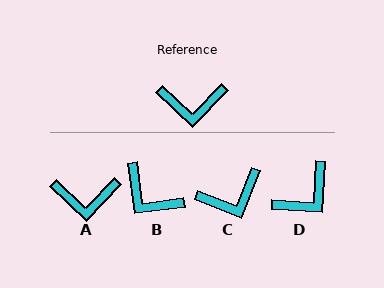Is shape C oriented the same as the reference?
No, it is off by about 23 degrees.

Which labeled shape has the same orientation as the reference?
A.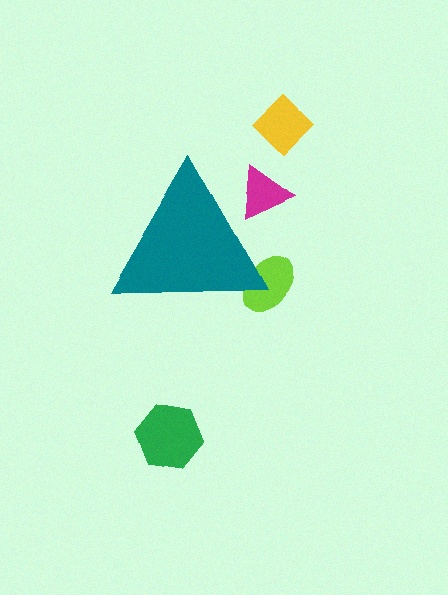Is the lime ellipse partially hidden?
Yes, the lime ellipse is partially hidden behind the teal triangle.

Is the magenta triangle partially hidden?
Yes, the magenta triangle is partially hidden behind the teal triangle.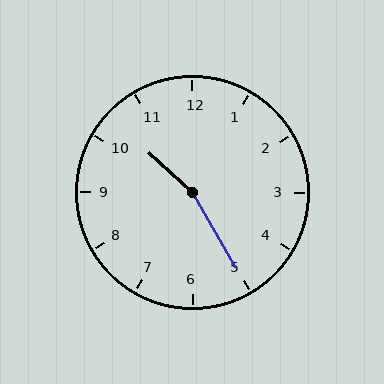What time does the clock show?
10:25.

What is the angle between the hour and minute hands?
Approximately 162 degrees.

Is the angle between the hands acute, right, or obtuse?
It is obtuse.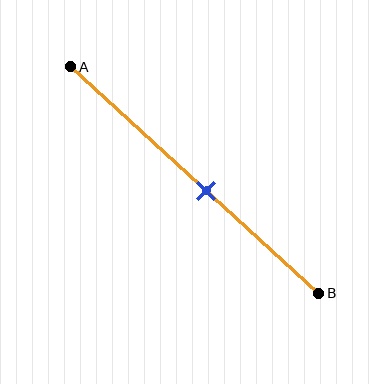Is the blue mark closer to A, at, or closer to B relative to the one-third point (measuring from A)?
The blue mark is closer to point B than the one-third point of segment AB.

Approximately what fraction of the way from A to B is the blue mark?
The blue mark is approximately 55% of the way from A to B.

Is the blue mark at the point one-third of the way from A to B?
No, the mark is at about 55% from A, not at the 33% one-third point.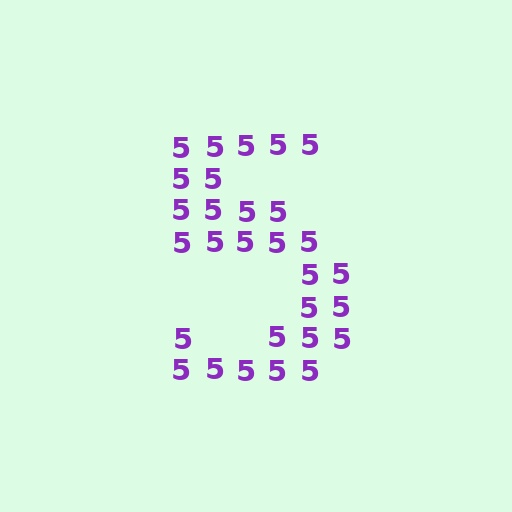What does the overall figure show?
The overall figure shows the digit 5.